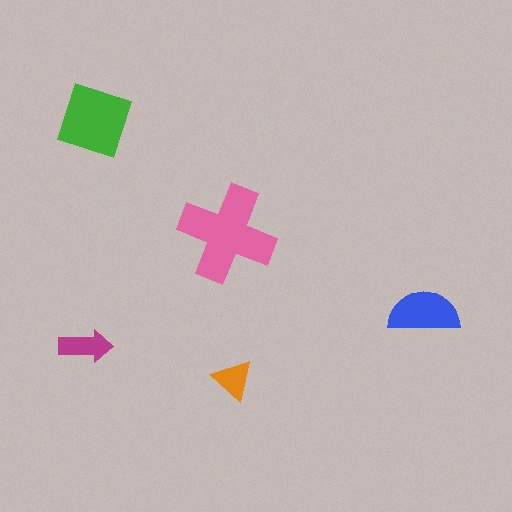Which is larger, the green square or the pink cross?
The pink cross.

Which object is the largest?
The pink cross.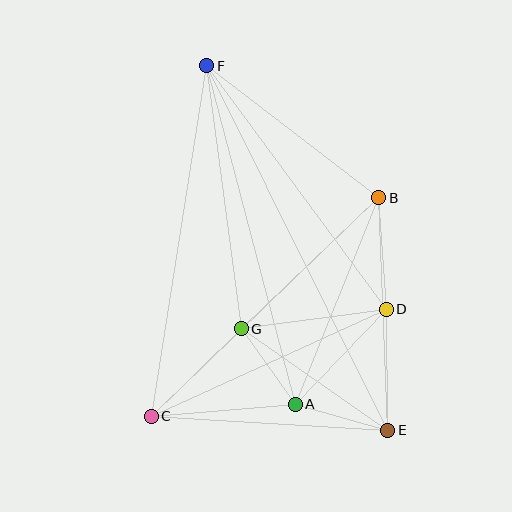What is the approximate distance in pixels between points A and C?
The distance between A and C is approximately 145 pixels.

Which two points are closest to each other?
Points A and G are closest to each other.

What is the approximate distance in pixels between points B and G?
The distance between B and G is approximately 190 pixels.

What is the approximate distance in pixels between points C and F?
The distance between C and F is approximately 355 pixels.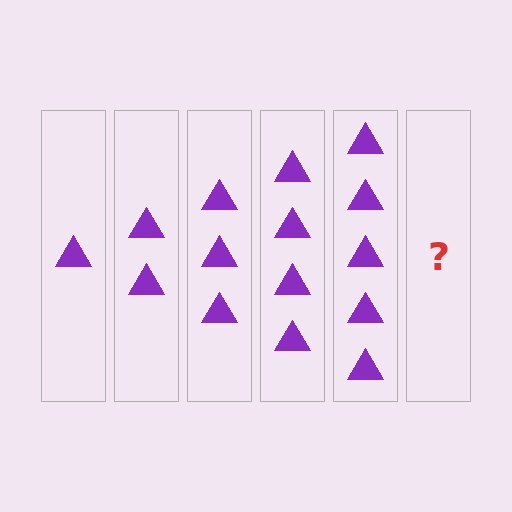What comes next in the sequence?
The next element should be 6 triangles.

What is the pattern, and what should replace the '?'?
The pattern is that each step adds one more triangle. The '?' should be 6 triangles.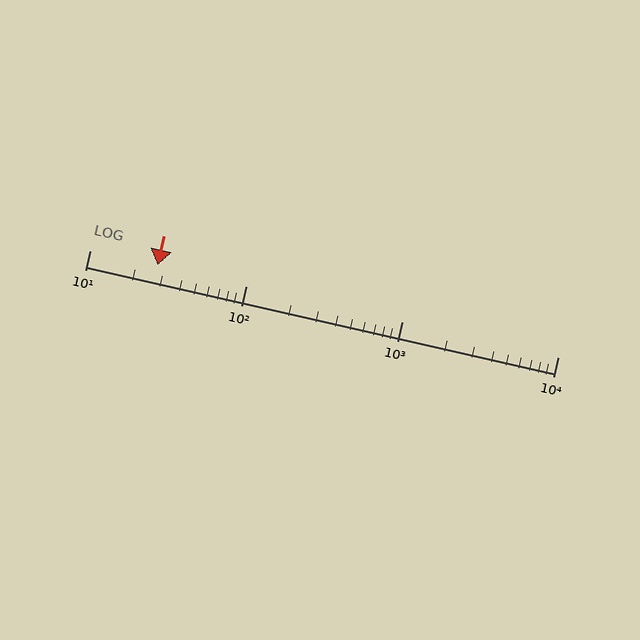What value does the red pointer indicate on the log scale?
The pointer indicates approximately 27.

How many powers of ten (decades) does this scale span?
The scale spans 3 decades, from 10 to 10000.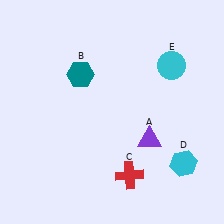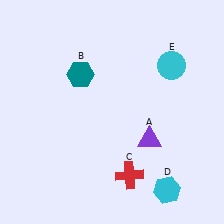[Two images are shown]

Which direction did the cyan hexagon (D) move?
The cyan hexagon (D) moved down.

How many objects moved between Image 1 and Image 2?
1 object moved between the two images.